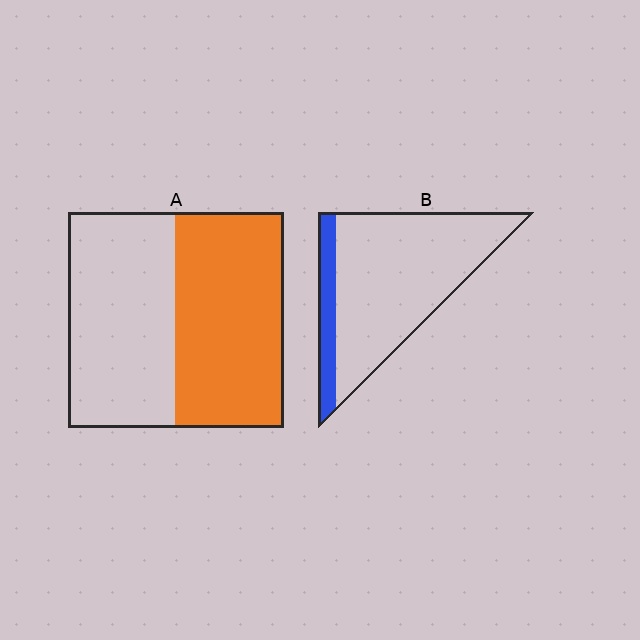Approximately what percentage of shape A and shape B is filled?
A is approximately 50% and B is approximately 15%.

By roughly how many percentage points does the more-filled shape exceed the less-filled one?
By roughly 35 percentage points (A over B).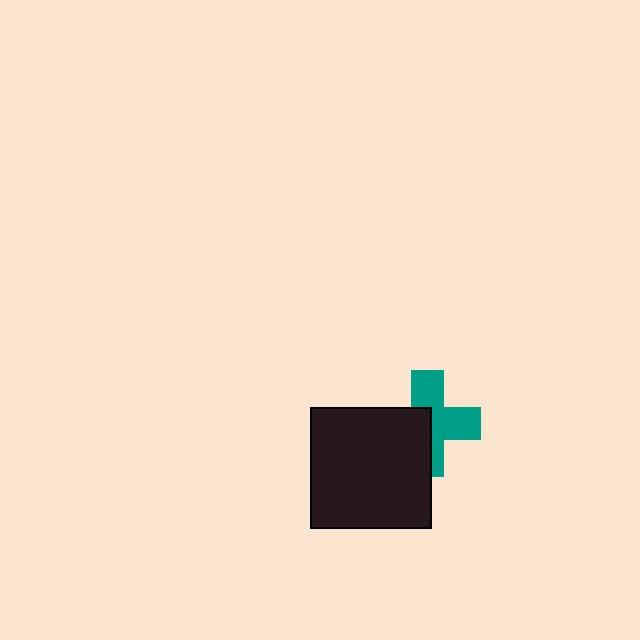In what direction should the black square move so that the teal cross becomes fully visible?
The black square should move toward the lower-left. That is the shortest direction to clear the overlap and leave the teal cross fully visible.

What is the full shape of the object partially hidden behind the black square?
The partially hidden object is a teal cross.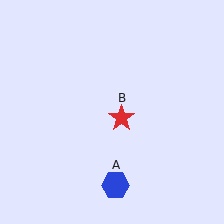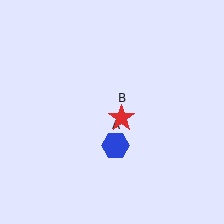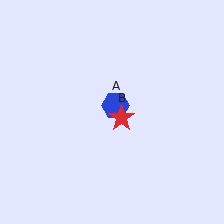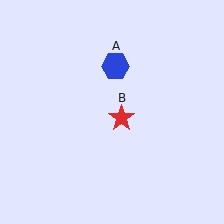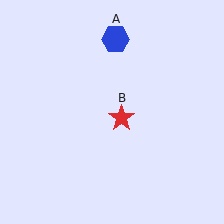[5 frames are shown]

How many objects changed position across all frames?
1 object changed position: blue hexagon (object A).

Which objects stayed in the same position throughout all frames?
Red star (object B) remained stationary.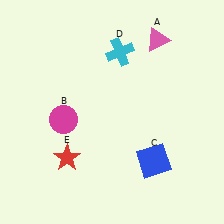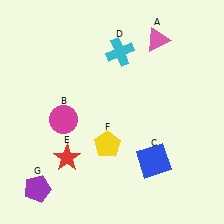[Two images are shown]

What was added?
A yellow pentagon (F), a purple pentagon (G) were added in Image 2.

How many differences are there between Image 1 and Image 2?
There are 2 differences between the two images.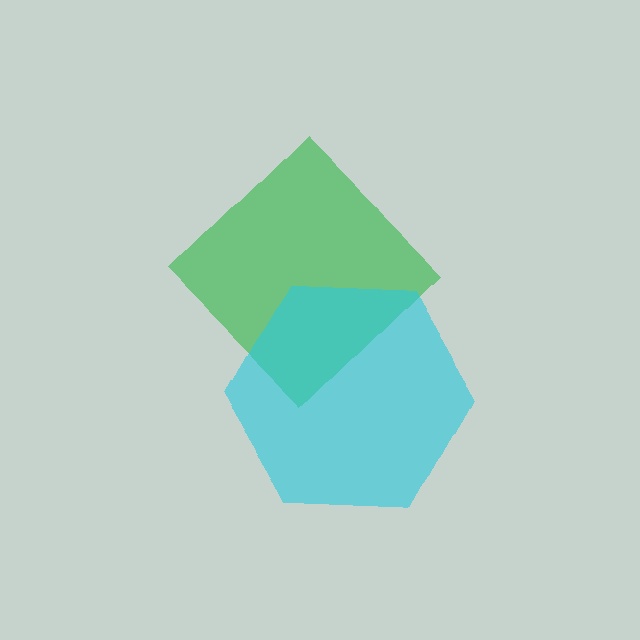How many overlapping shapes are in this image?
There are 2 overlapping shapes in the image.